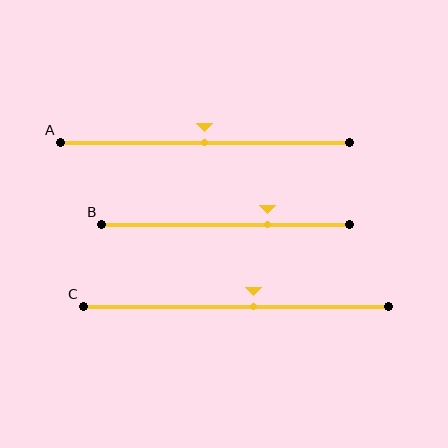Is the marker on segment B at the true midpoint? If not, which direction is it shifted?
No, the marker on segment B is shifted to the right by about 17% of the segment length.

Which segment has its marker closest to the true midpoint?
Segment A has its marker closest to the true midpoint.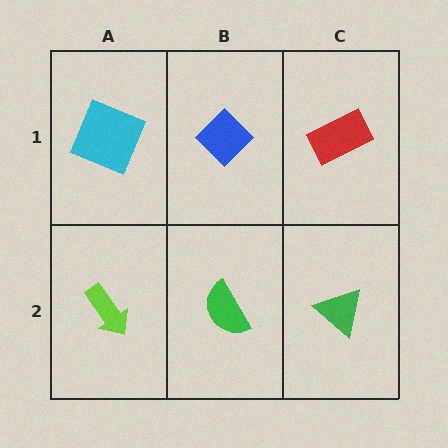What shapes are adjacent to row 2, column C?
A red rectangle (row 1, column C), a green semicircle (row 2, column B).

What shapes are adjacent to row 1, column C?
A green triangle (row 2, column C), a blue diamond (row 1, column B).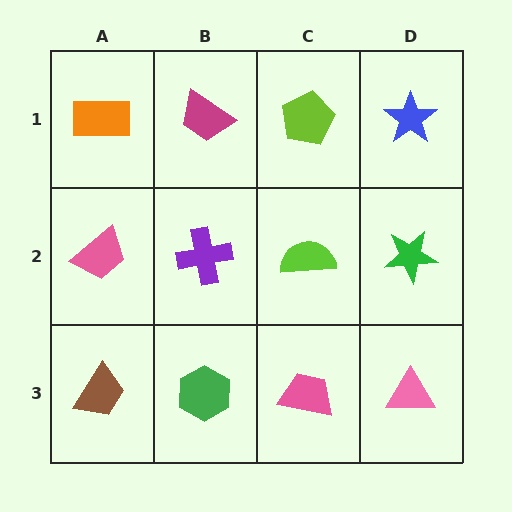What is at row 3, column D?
A pink triangle.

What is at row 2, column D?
A green star.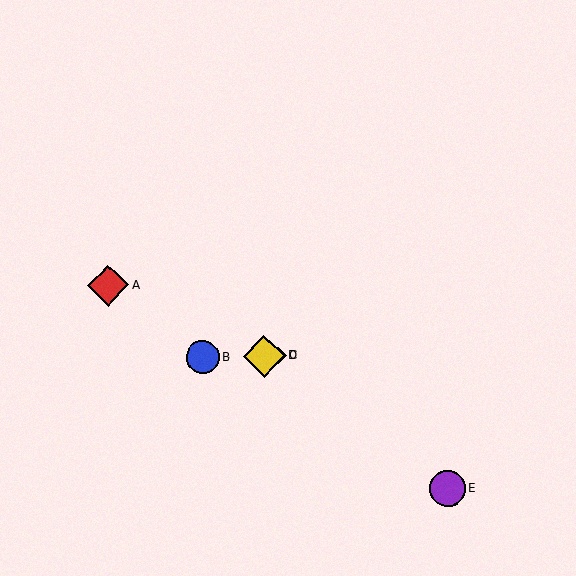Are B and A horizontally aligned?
No, B is at y≈358 and A is at y≈285.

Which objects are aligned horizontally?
Objects B, C, D are aligned horizontally.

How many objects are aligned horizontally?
3 objects (B, C, D) are aligned horizontally.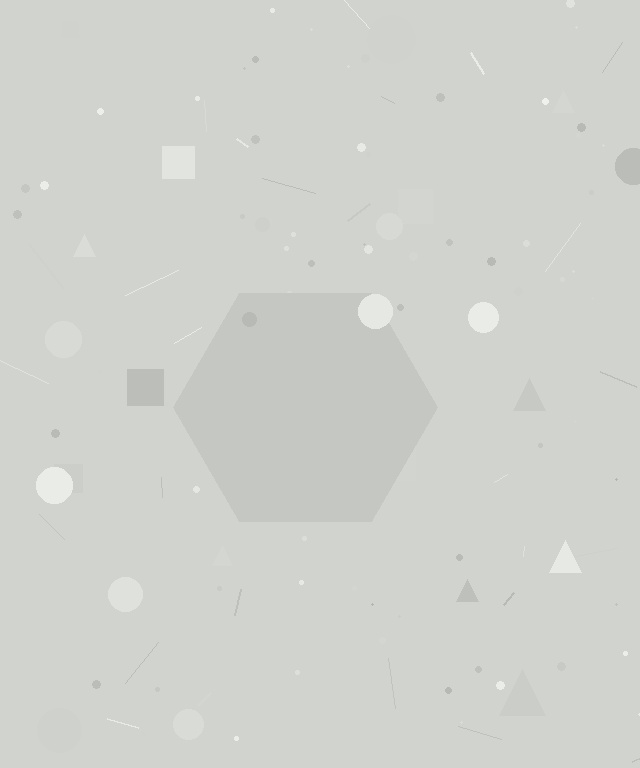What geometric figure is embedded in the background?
A hexagon is embedded in the background.